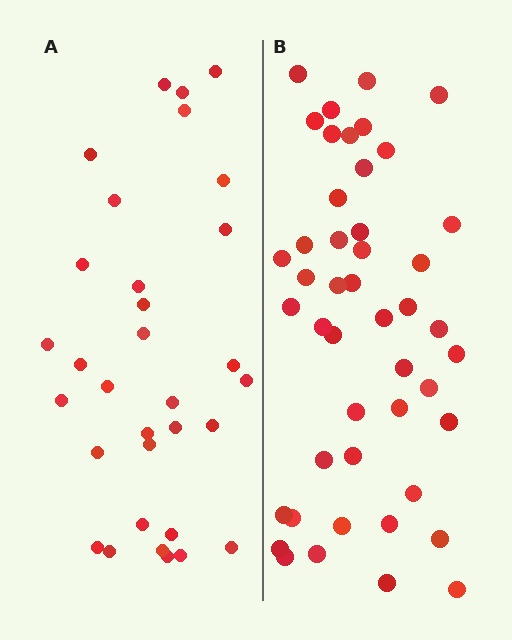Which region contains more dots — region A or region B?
Region B (the right region) has more dots.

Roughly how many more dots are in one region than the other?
Region B has approximately 15 more dots than region A.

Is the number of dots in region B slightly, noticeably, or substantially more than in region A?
Region B has noticeably more, but not dramatically so. The ratio is roughly 1.4 to 1.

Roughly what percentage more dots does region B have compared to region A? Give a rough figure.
About 45% more.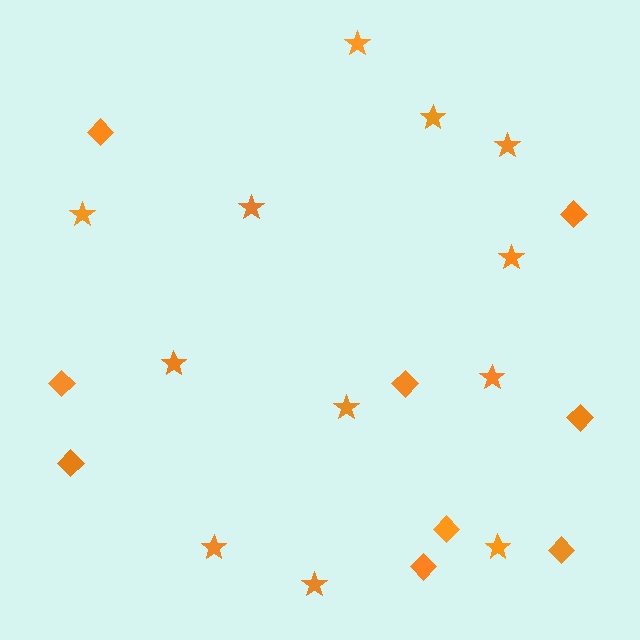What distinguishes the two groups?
There are 2 groups: one group of stars (12) and one group of diamonds (9).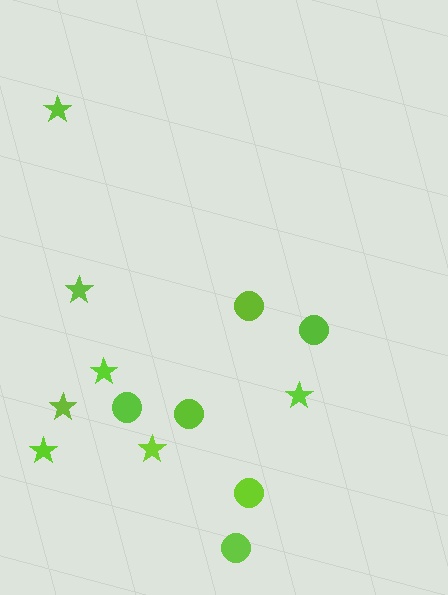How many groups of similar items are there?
There are 2 groups: one group of circles (6) and one group of stars (7).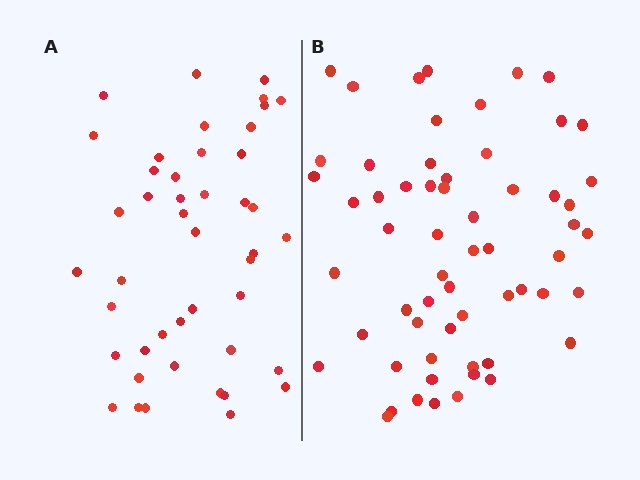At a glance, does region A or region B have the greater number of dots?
Region B (the right region) has more dots.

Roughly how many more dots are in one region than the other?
Region B has approximately 15 more dots than region A.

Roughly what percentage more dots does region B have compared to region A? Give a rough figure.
About 35% more.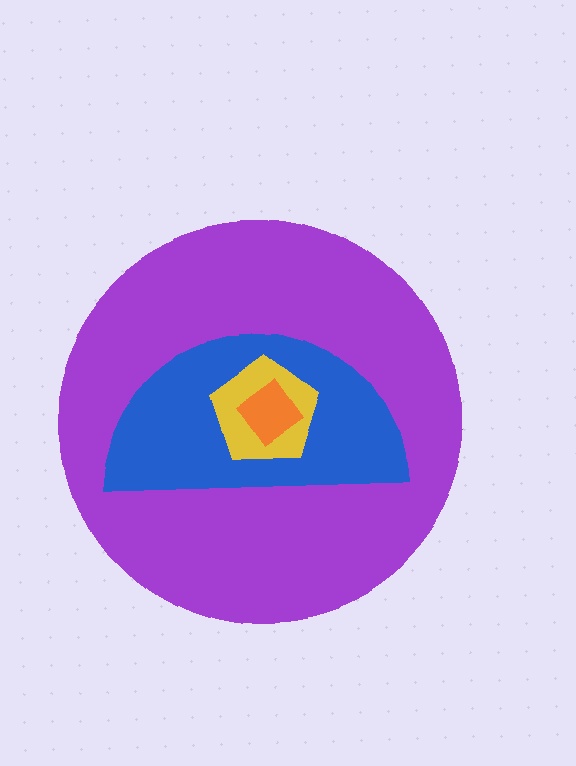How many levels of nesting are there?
4.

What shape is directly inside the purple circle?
The blue semicircle.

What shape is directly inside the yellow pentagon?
The orange diamond.